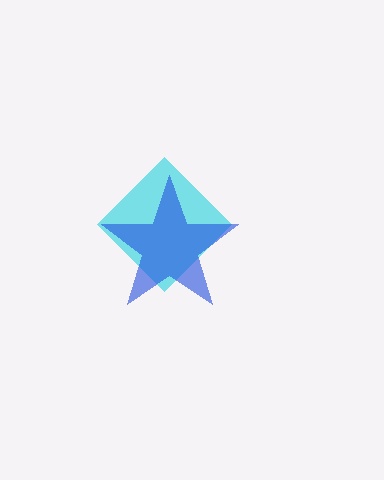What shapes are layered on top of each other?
The layered shapes are: a cyan diamond, a blue star.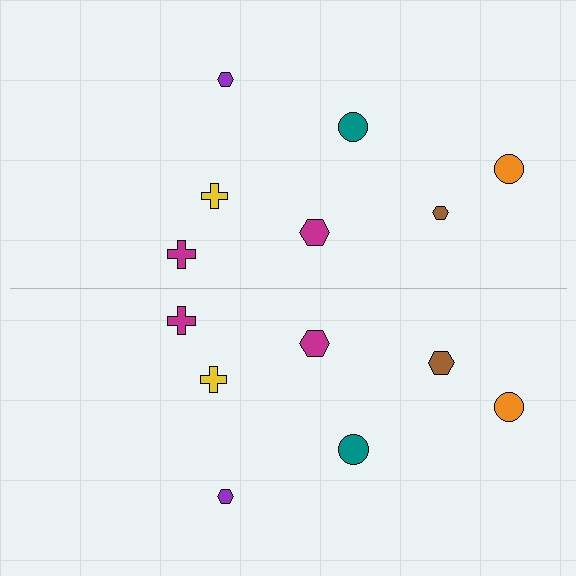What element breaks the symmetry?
The brown hexagon on the bottom side has a different size than its mirror counterpart.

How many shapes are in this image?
There are 14 shapes in this image.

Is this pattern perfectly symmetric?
No, the pattern is not perfectly symmetric. The brown hexagon on the bottom side has a different size than its mirror counterpart.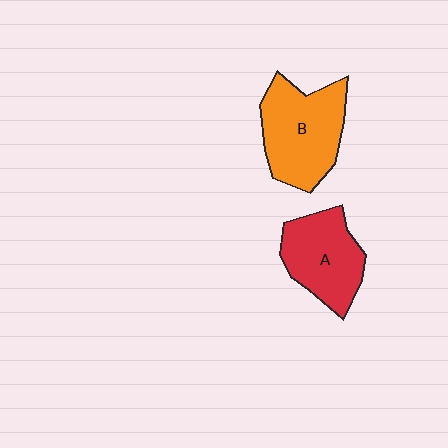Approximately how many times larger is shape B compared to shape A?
Approximately 1.2 times.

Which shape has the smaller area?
Shape A (red).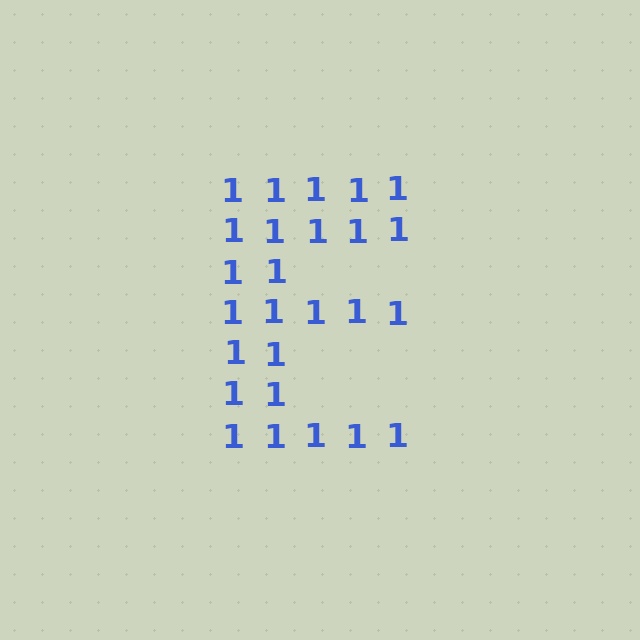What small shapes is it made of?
It is made of small digit 1's.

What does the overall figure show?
The overall figure shows the letter E.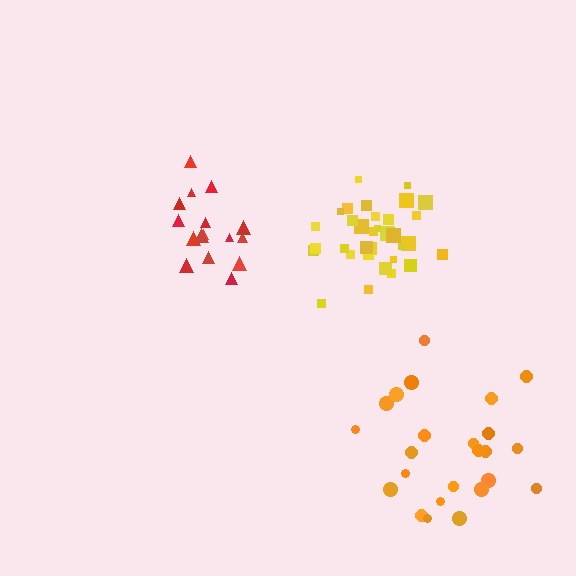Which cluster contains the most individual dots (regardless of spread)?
Yellow (34).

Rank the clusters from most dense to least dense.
yellow, red, orange.